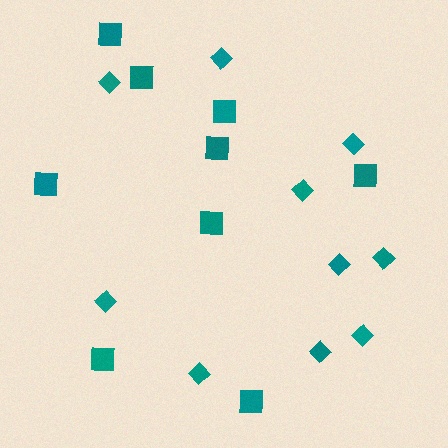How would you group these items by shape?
There are 2 groups: one group of diamonds (10) and one group of squares (9).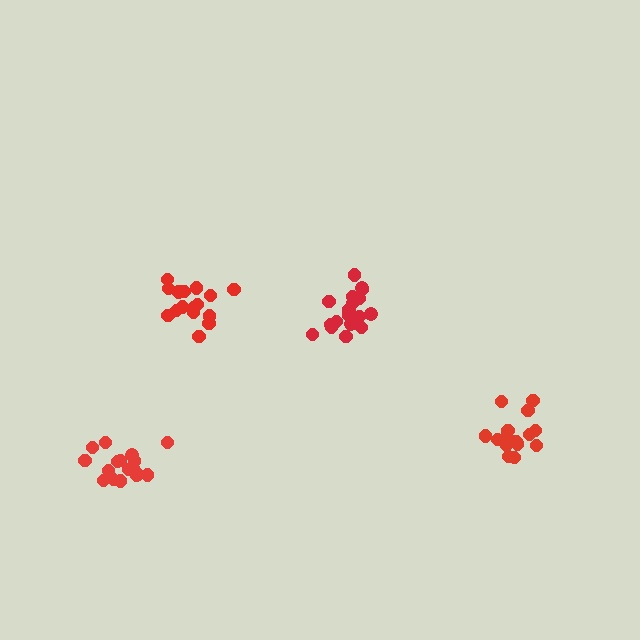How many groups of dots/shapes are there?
There are 4 groups.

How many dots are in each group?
Group 1: 16 dots, Group 2: 17 dots, Group 3: 16 dots, Group 4: 19 dots (68 total).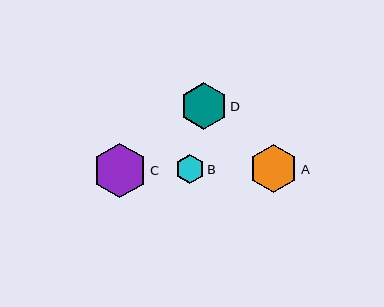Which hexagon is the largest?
Hexagon C is the largest with a size of approximately 55 pixels.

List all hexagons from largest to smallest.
From largest to smallest: C, A, D, B.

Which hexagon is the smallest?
Hexagon B is the smallest with a size of approximately 29 pixels.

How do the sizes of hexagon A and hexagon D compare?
Hexagon A and hexagon D are approximately the same size.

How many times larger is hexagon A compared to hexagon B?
Hexagon A is approximately 1.7 times the size of hexagon B.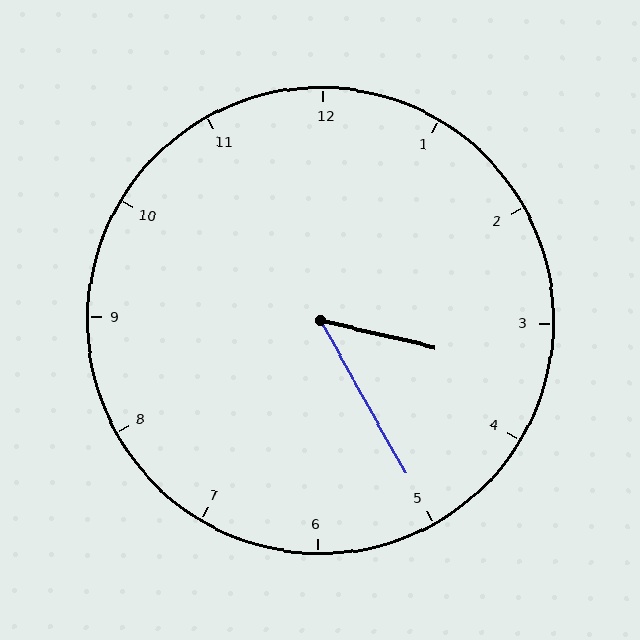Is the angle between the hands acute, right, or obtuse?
It is acute.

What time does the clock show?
3:25.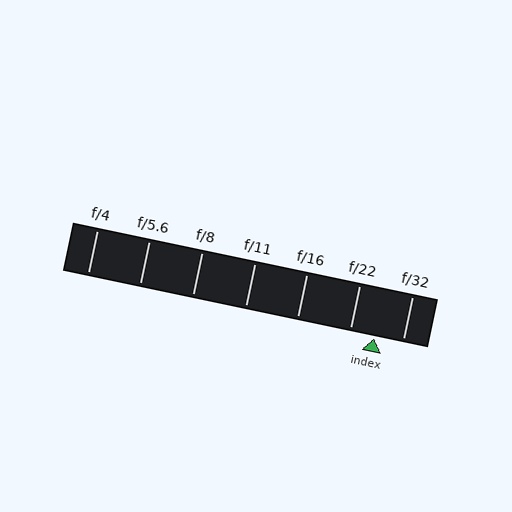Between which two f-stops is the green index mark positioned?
The index mark is between f/22 and f/32.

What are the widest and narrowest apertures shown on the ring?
The widest aperture shown is f/4 and the narrowest is f/32.